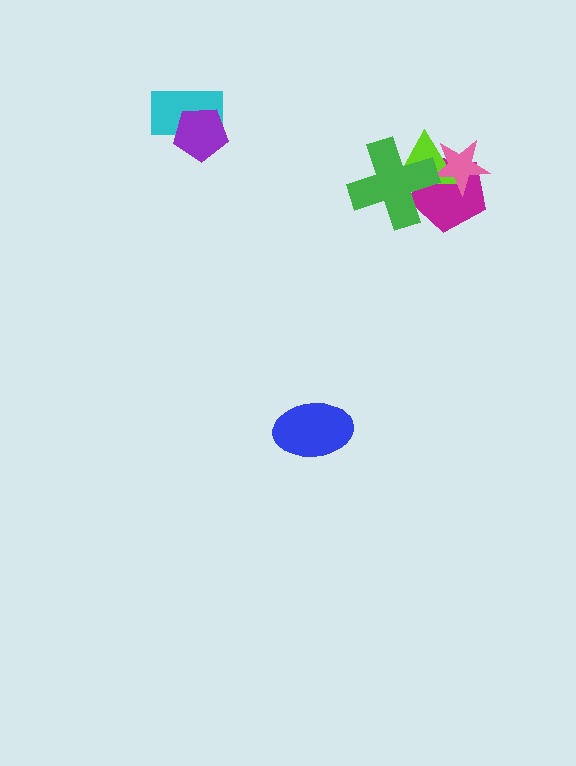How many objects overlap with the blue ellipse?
0 objects overlap with the blue ellipse.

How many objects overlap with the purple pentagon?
1 object overlaps with the purple pentagon.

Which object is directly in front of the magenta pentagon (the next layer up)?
The lime triangle is directly in front of the magenta pentagon.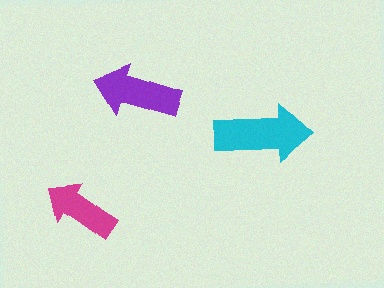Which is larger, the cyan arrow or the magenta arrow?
The cyan one.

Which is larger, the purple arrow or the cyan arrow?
The cyan one.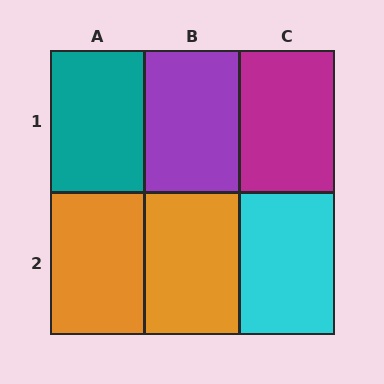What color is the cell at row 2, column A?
Orange.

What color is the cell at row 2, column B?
Orange.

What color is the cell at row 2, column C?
Cyan.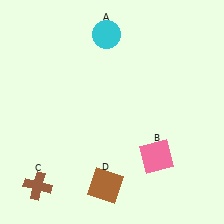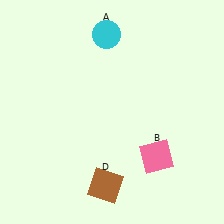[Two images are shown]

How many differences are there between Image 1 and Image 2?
There is 1 difference between the two images.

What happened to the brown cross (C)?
The brown cross (C) was removed in Image 2. It was in the bottom-left area of Image 1.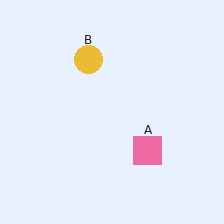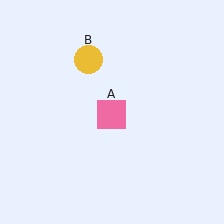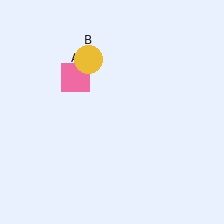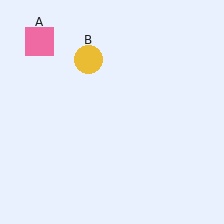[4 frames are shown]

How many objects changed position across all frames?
1 object changed position: pink square (object A).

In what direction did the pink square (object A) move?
The pink square (object A) moved up and to the left.